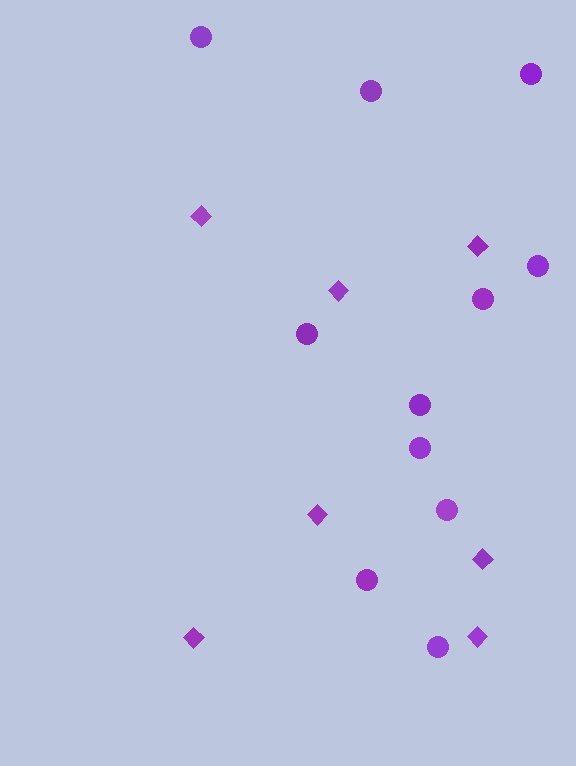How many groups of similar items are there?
There are 2 groups: one group of circles (11) and one group of diamonds (7).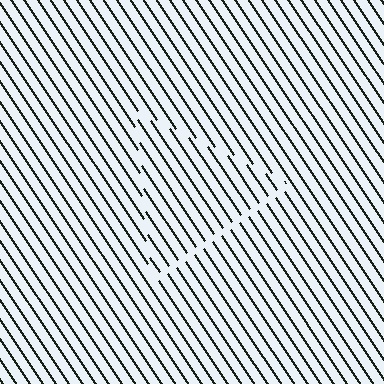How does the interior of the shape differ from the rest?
The interior of the shape contains the same grating, shifted by half a period — the contour is defined by the phase discontinuity where line-ends from the inner and outer gratings abut.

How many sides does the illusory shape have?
3 sides — the line-ends trace a triangle.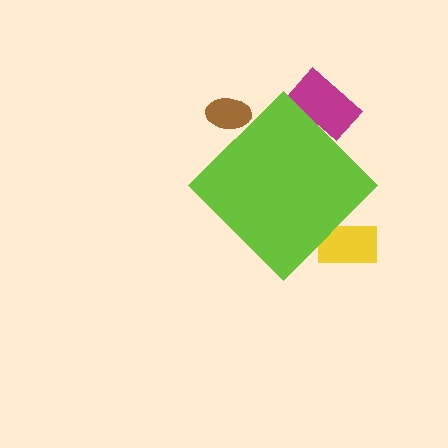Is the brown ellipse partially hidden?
Yes, the brown ellipse is partially hidden behind the lime diamond.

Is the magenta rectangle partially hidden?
Yes, the magenta rectangle is partially hidden behind the lime diamond.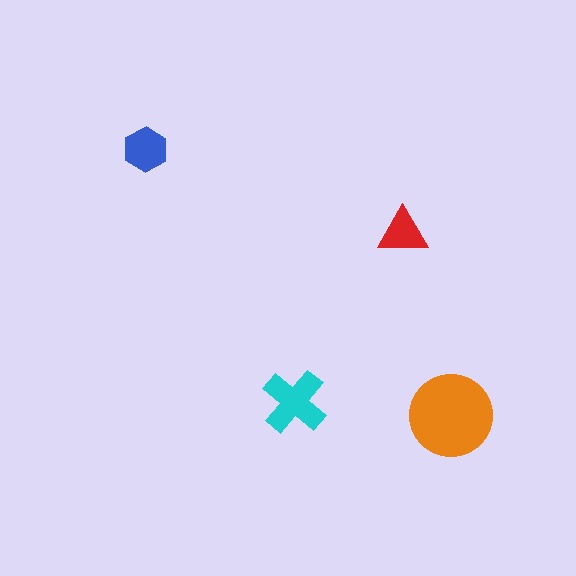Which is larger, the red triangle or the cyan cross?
The cyan cross.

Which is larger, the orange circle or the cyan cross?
The orange circle.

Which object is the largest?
The orange circle.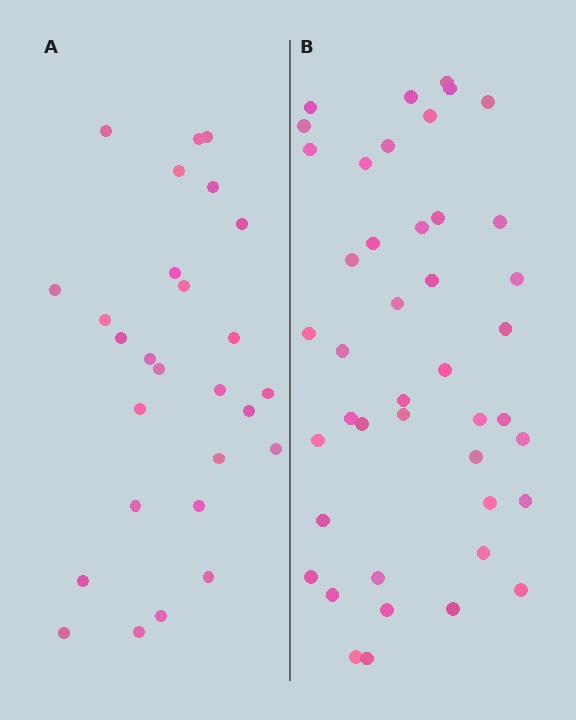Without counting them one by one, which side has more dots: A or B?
Region B (the right region) has more dots.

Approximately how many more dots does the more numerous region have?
Region B has approximately 15 more dots than region A.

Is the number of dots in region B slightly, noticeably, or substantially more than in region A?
Region B has substantially more. The ratio is roughly 1.6 to 1.